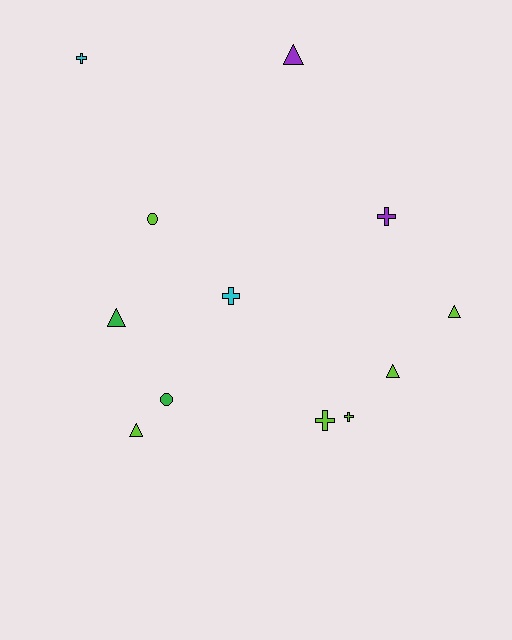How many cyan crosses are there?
There are 2 cyan crosses.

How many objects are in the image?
There are 12 objects.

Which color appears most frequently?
Lime, with 6 objects.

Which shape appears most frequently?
Triangle, with 5 objects.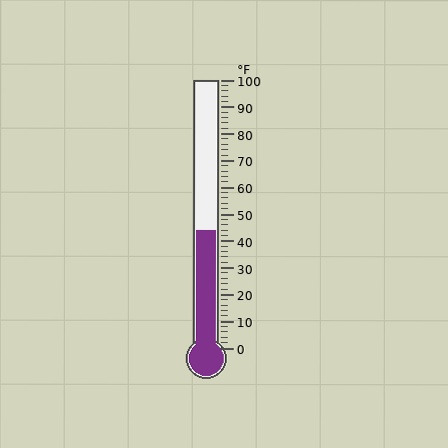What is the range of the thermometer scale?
The thermometer scale ranges from 0°F to 100°F.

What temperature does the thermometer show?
The thermometer shows approximately 44°F.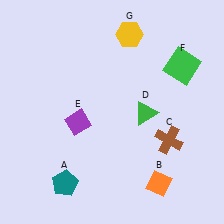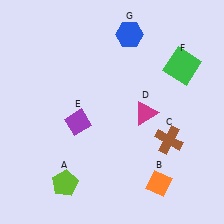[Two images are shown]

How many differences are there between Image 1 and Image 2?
There are 3 differences between the two images.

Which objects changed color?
A changed from teal to lime. D changed from green to magenta. G changed from yellow to blue.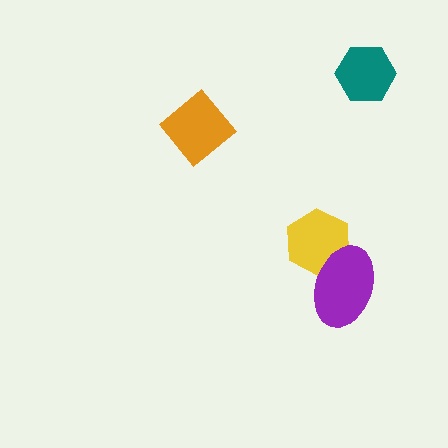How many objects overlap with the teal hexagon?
0 objects overlap with the teal hexagon.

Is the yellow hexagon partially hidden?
Yes, it is partially covered by another shape.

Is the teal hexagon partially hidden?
No, no other shape covers it.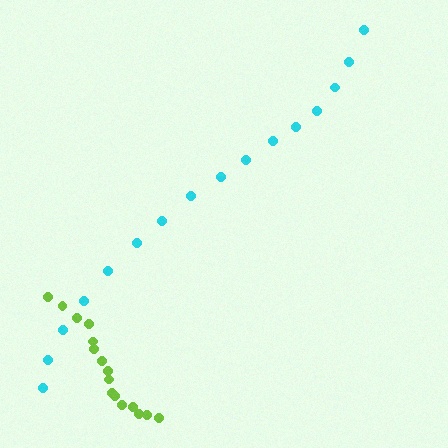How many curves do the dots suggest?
There are 2 distinct paths.